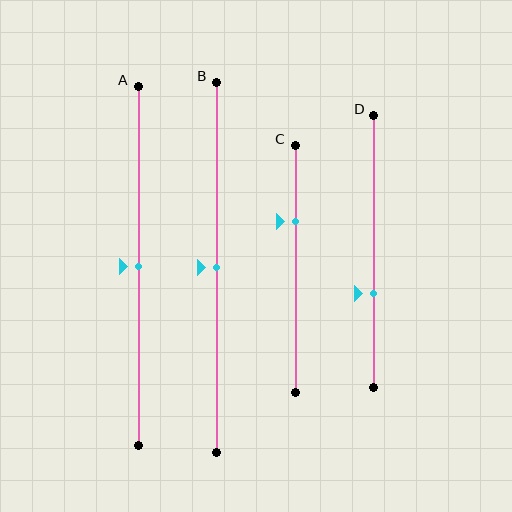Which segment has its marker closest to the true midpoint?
Segment A has its marker closest to the true midpoint.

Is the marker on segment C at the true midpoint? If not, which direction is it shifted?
No, the marker on segment C is shifted upward by about 19% of the segment length.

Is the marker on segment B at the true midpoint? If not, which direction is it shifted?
Yes, the marker on segment B is at the true midpoint.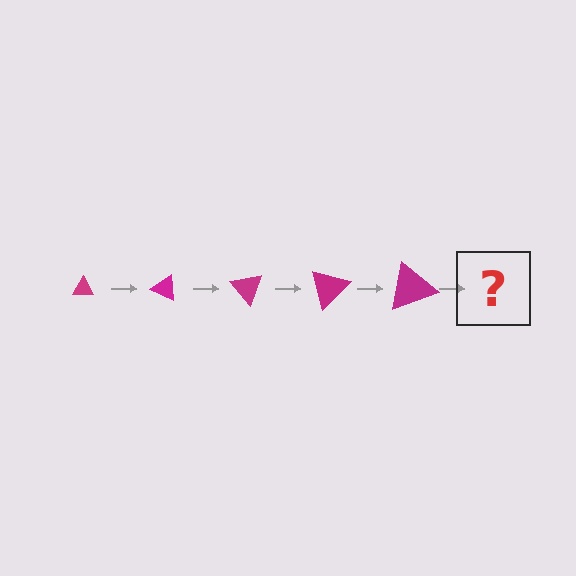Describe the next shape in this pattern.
It should be a triangle, larger than the previous one and rotated 125 degrees from the start.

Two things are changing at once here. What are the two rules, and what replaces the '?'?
The two rules are that the triangle grows larger each step and it rotates 25 degrees each step. The '?' should be a triangle, larger than the previous one and rotated 125 degrees from the start.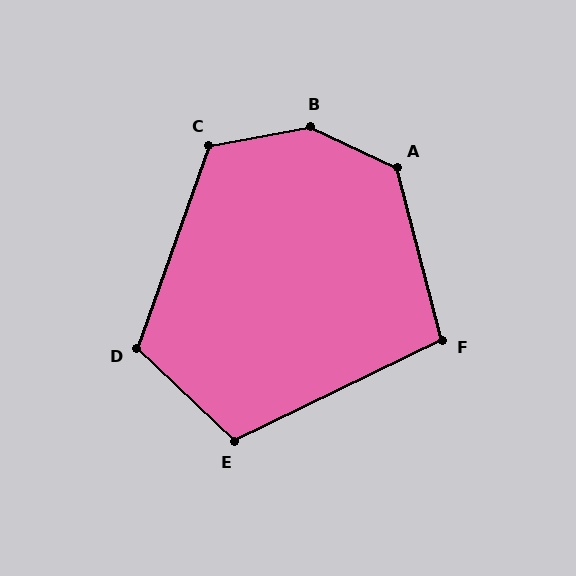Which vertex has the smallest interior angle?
F, at approximately 102 degrees.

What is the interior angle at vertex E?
Approximately 110 degrees (obtuse).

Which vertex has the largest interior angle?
B, at approximately 144 degrees.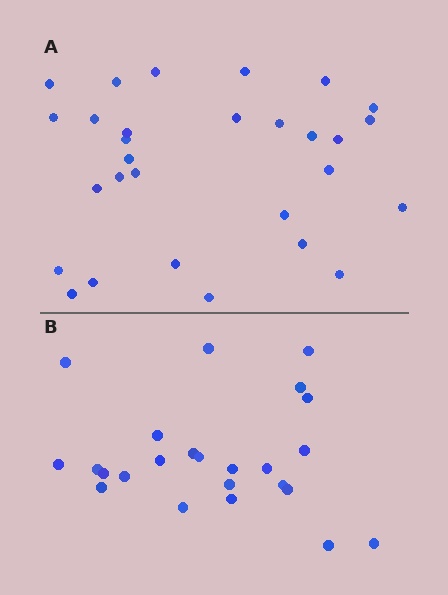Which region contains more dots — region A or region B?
Region A (the top region) has more dots.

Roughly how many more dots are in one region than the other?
Region A has about 5 more dots than region B.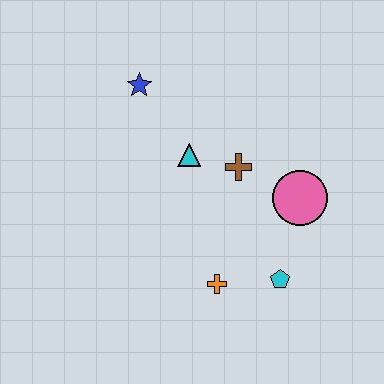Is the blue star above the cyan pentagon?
Yes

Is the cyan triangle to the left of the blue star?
No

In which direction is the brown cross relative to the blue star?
The brown cross is to the right of the blue star.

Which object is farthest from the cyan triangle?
The cyan pentagon is farthest from the cyan triangle.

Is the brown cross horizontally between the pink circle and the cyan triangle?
Yes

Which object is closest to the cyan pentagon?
The orange cross is closest to the cyan pentagon.